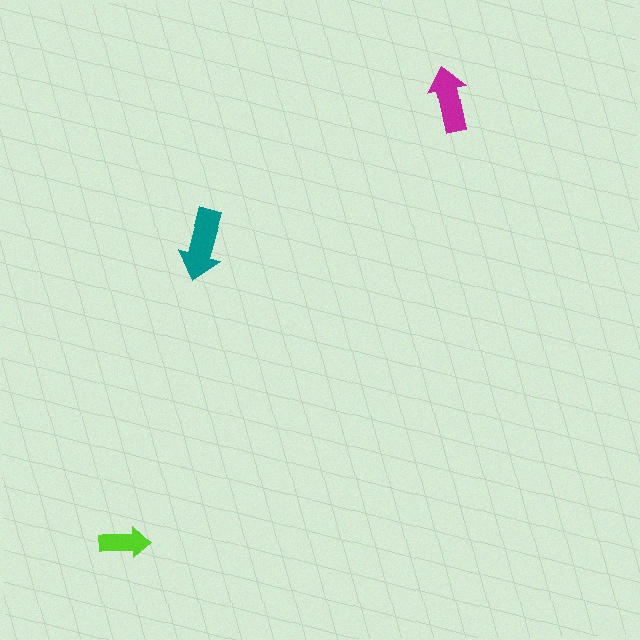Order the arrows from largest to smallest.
the teal one, the magenta one, the lime one.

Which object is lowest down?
The lime arrow is bottommost.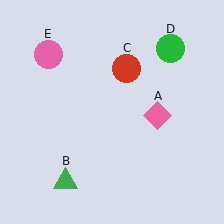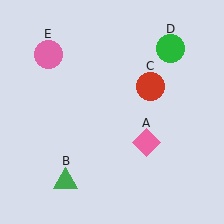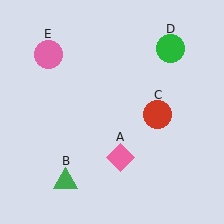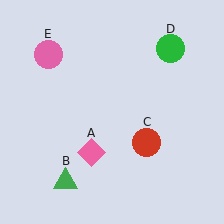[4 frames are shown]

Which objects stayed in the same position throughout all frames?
Green triangle (object B) and green circle (object D) and pink circle (object E) remained stationary.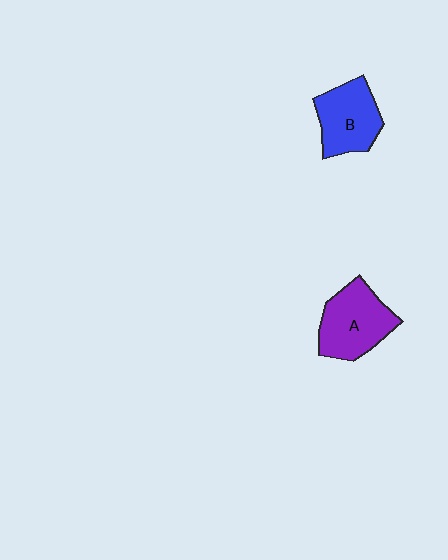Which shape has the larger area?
Shape A (purple).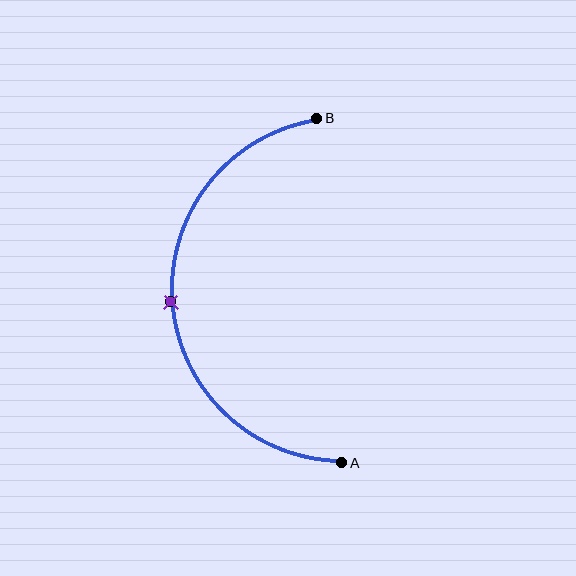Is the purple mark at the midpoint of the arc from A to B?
Yes. The purple mark lies on the arc at equal arc-length from both A and B — it is the arc midpoint.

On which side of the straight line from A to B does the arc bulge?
The arc bulges to the left of the straight line connecting A and B.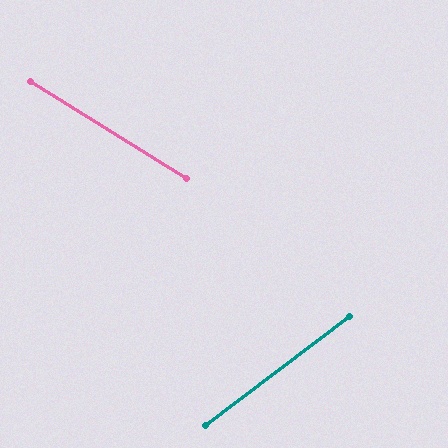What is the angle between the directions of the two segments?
Approximately 69 degrees.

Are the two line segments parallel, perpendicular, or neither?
Neither parallel nor perpendicular — they differ by about 69°.